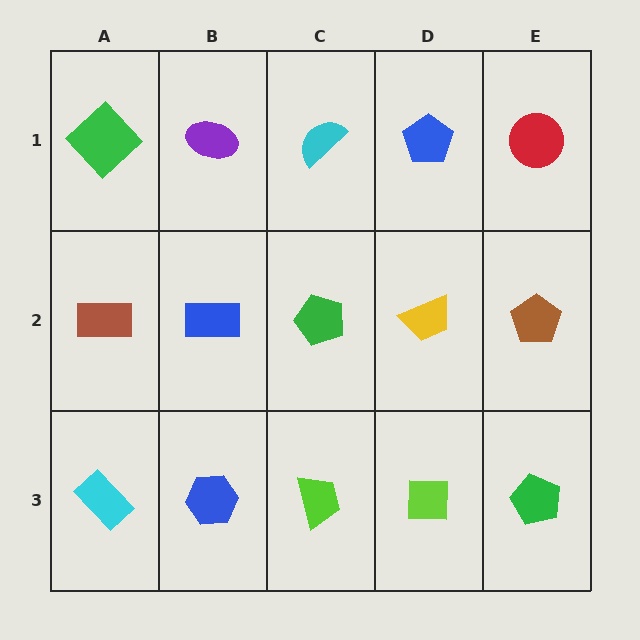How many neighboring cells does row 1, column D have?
3.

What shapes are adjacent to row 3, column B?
A blue rectangle (row 2, column B), a cyan rectangle (row 3, column A), a lime trapezoid (row 3, column C).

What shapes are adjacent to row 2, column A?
A green diamond (row 1, column A), a cyan rectangle (row 3, column A), a blue rectangle (row 2, column B).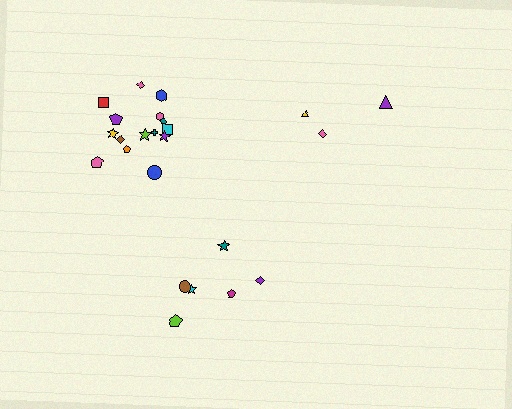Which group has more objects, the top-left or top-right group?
The top-left group.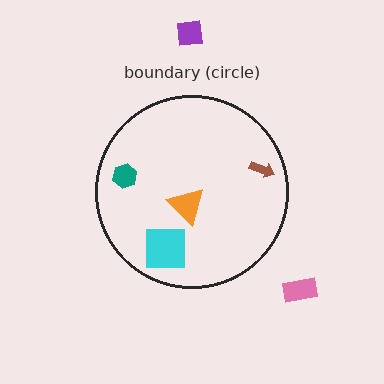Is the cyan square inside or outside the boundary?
Inside.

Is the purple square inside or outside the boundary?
Outside.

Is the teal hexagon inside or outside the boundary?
Inside.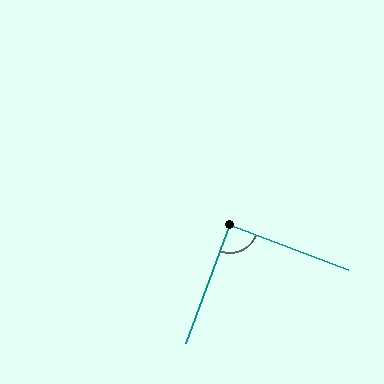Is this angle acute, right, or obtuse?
It is approximately a right angle.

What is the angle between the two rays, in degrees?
Approximately 90 degrees.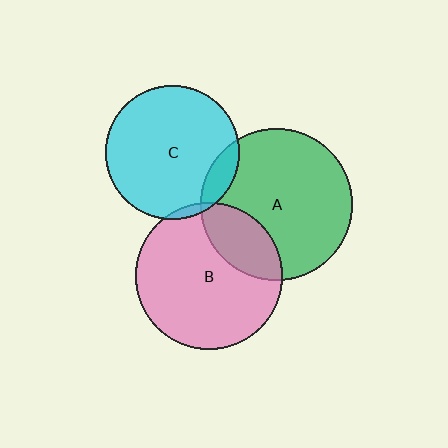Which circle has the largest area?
Circle A (green).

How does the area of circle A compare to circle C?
Approximately 1.3 times.